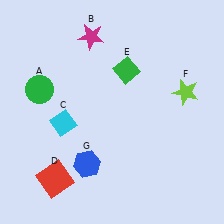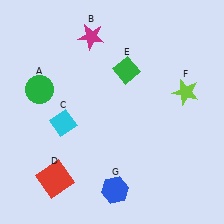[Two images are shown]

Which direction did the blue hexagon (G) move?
The blue hexagon (G) moved right.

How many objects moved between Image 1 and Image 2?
1 object moved between the two images.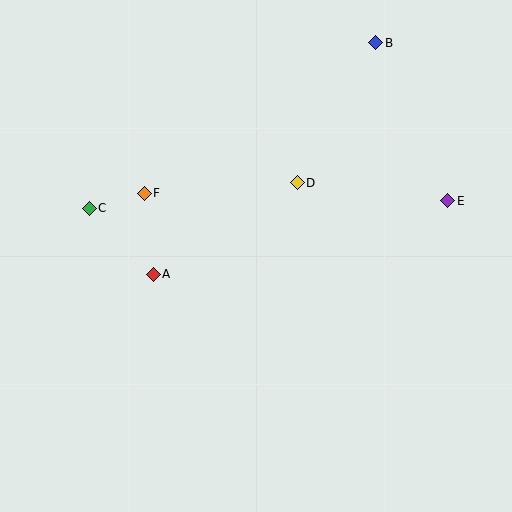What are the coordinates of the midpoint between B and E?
The midpoint between B and E is at (412, 122).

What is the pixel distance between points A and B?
The distance between A and B is 321 pixels.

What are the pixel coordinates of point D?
Point D is at (297, 183).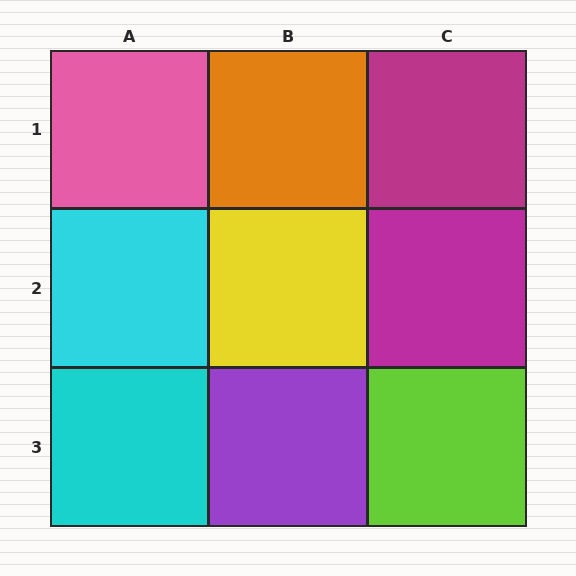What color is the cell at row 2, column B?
Yellow.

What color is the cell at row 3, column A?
Cyan.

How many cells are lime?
1 cell is lime.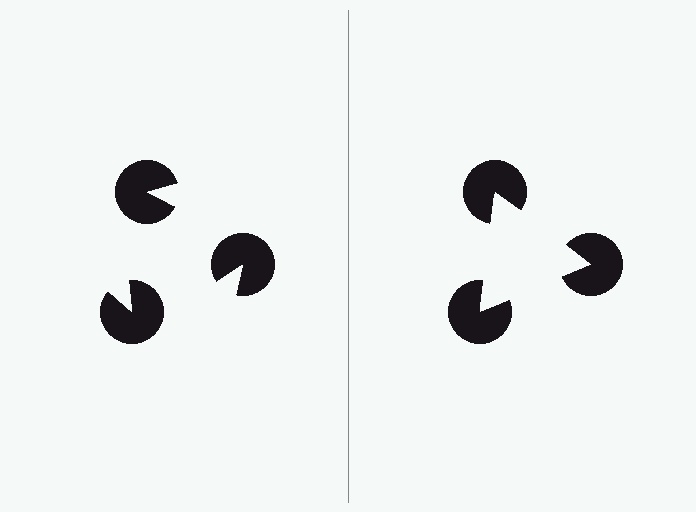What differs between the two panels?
The pac-man discs are positioned identically on both sides; only the wedge orientations differ. On the right they align to a triangle; on the left they are misaligned.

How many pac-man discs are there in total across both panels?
6 — 3 on each side.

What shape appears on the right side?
An illusory triangle.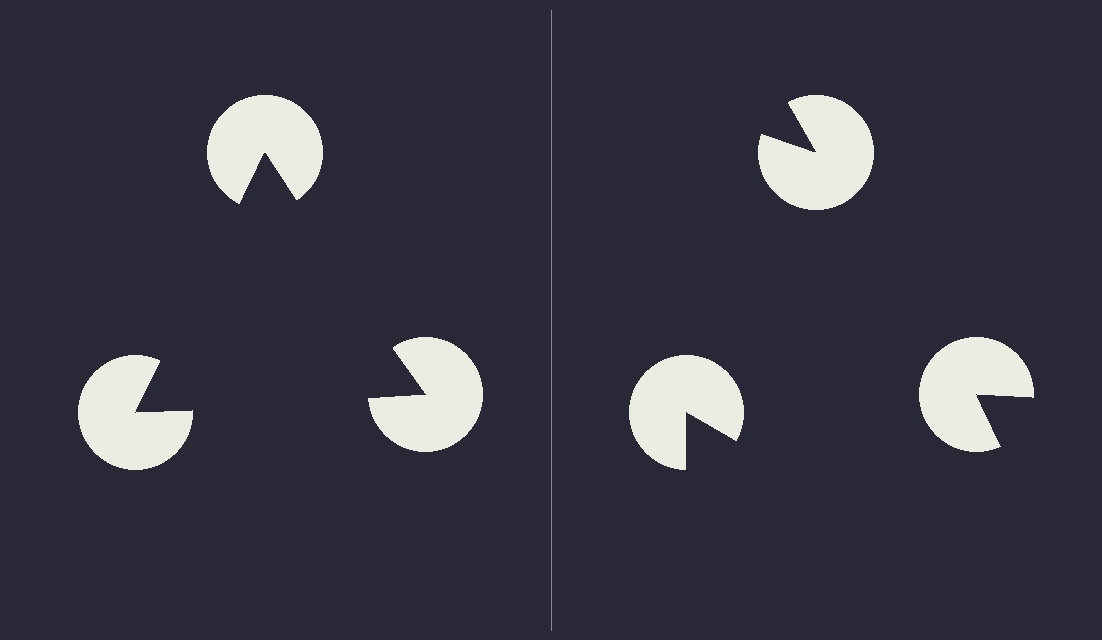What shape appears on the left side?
An illusory triangle.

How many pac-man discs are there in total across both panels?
6 — 3 on each side.